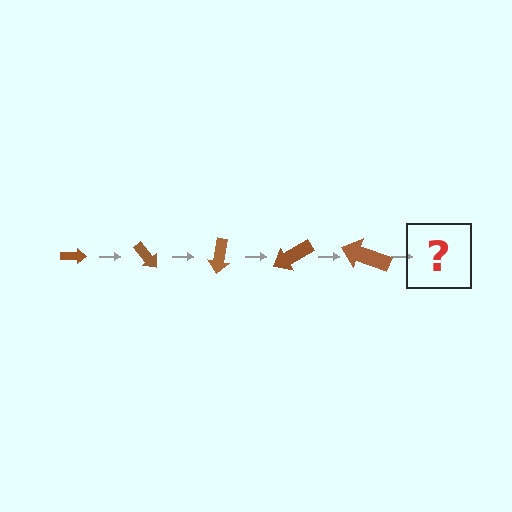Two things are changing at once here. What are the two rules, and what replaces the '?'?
The two rules are that the arrow grows larger each step and it rotates 50 degrees each step. The '?' should be an arrow, larger than the previous one and rotated 250 degrees from the start.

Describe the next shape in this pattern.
It should be an arrow, larger than the previous one and rotated 250 degrees from the start.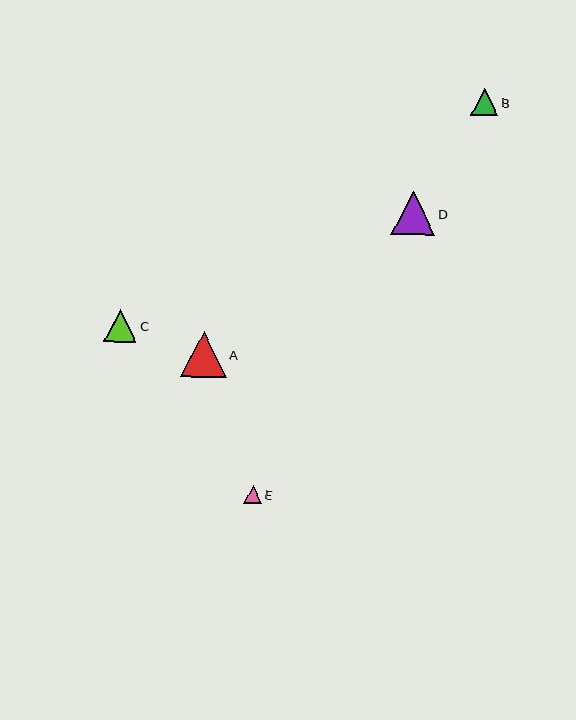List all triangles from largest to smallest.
From largest to smallest: A, D, C, B, E.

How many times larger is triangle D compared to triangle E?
Triangle D is approximately 2.4 times the size of triangle E.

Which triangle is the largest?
Triangle A is the largest with a size of approximately 46 pixels.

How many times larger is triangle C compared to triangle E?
Triangle C is approximately 1.8 times the size of triangle E.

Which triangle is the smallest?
Triangle E is the smallest with a size of approximately 18 pixels.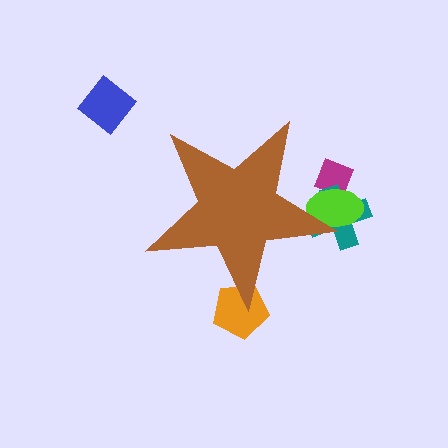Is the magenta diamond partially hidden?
Yes, the magenta diamond is partially hidden behind the brown star.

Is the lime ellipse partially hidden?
Yes, the lime ellipse is partially hidden behind the brown star.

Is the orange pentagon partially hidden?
Yes, the orange pentagon is partially hidden behind the brown star.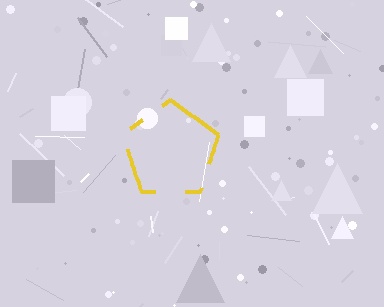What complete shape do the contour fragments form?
The contour fragments form a pentagon.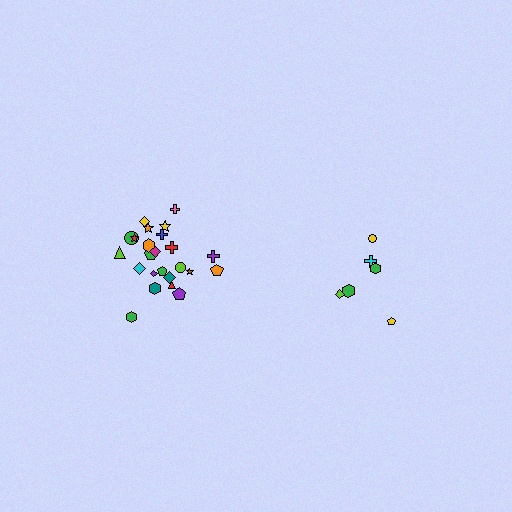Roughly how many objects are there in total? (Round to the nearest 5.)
Roughly 30 objects in total.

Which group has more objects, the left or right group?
The left group.